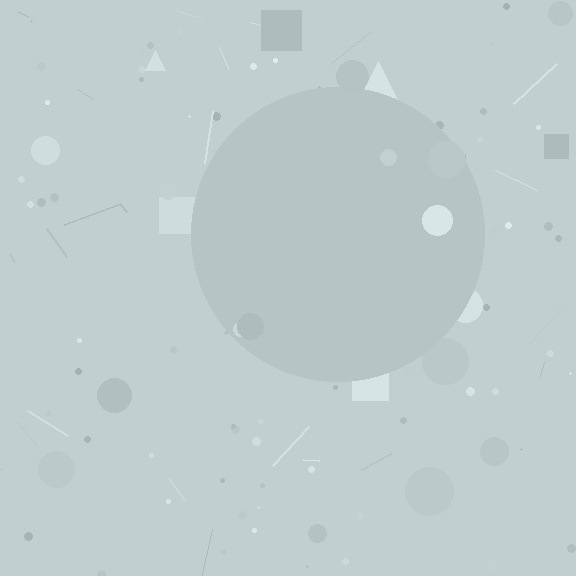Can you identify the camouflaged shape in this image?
The camouflaged shape is a circle.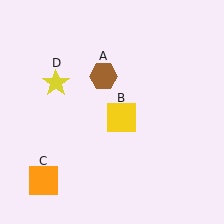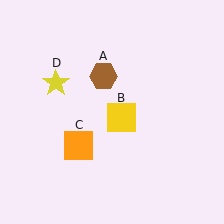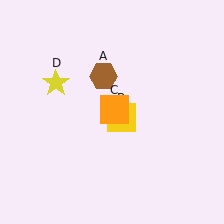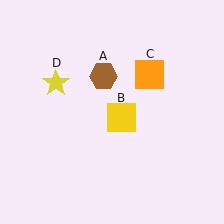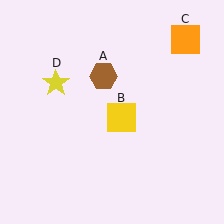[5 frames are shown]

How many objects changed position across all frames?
1 object changed position: orange square (object C).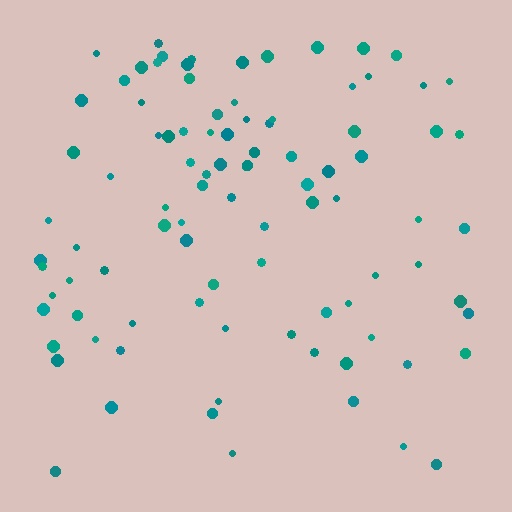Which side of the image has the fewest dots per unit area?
The bottom.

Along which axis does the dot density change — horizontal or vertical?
Vertical.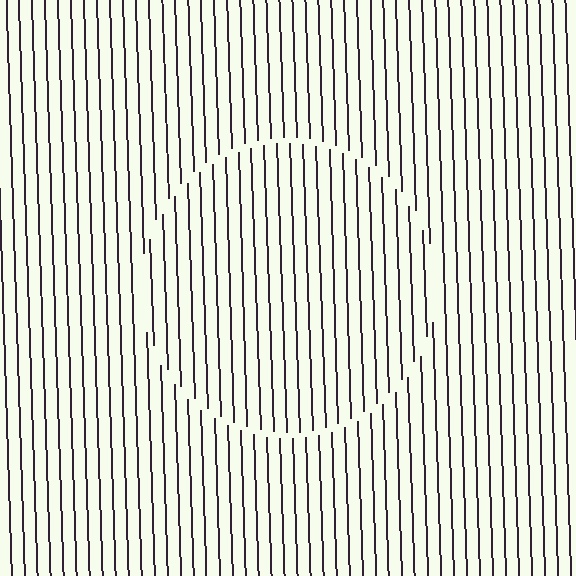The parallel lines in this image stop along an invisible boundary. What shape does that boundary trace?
An illusory circle. The interior of the shape contains the same grating, shifted by half a period — the contour is defined by the phase discontinuity where line-ends from the inner and outer gratings abut.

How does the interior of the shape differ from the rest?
The interior of the shape contains the same grating, shifted by half a period — the contour is defined by the phase discontinuity where line-ends from the inner and outer gratings abut.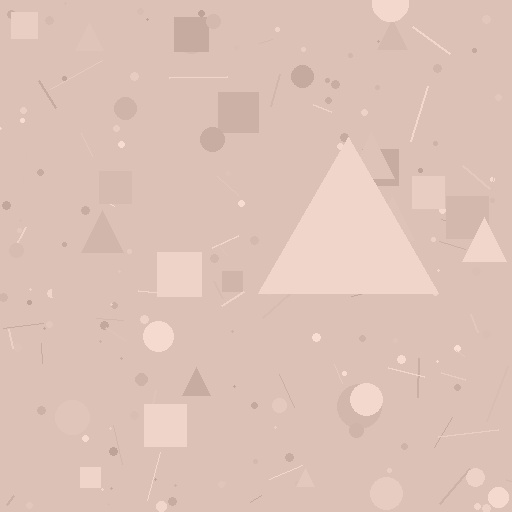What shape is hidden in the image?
A triangle is hidden in the image.